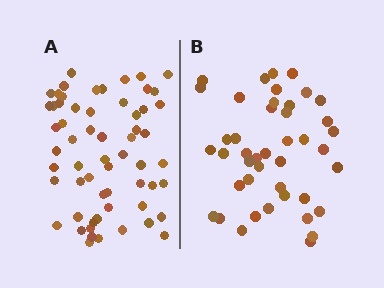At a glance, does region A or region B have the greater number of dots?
Region A (the left region) has more dots.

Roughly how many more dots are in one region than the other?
Region A has approximately 15 more dots than region B.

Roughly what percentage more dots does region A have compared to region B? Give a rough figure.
About 40% more.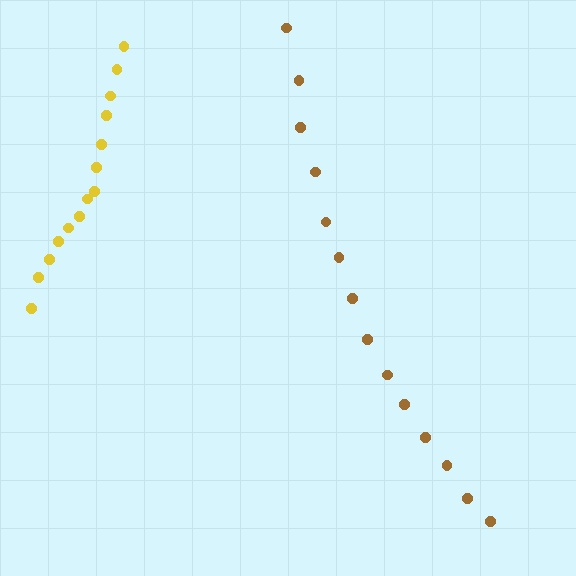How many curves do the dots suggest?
There are 2 distinct paths.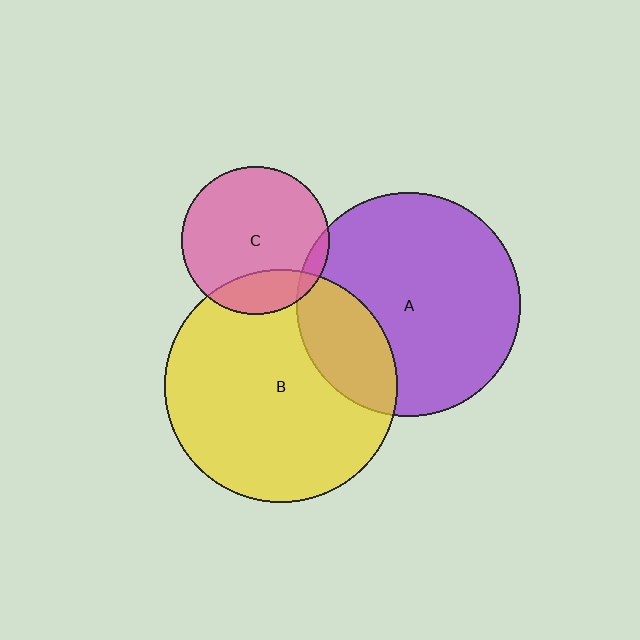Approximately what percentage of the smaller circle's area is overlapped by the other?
Approximately 20%.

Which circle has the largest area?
Circle B (yellow).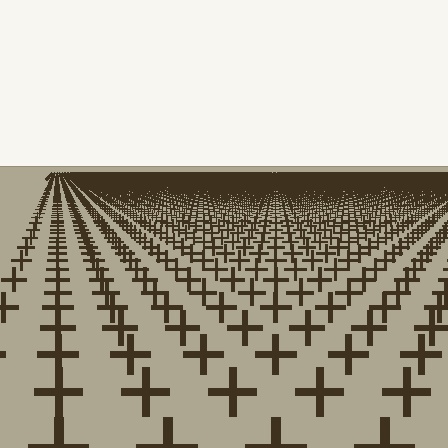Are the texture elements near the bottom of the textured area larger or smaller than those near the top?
Larger. Near the bottom, elements are closer to the viewer and appear at a bigger on-screen size.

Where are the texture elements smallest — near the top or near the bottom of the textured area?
Near the top.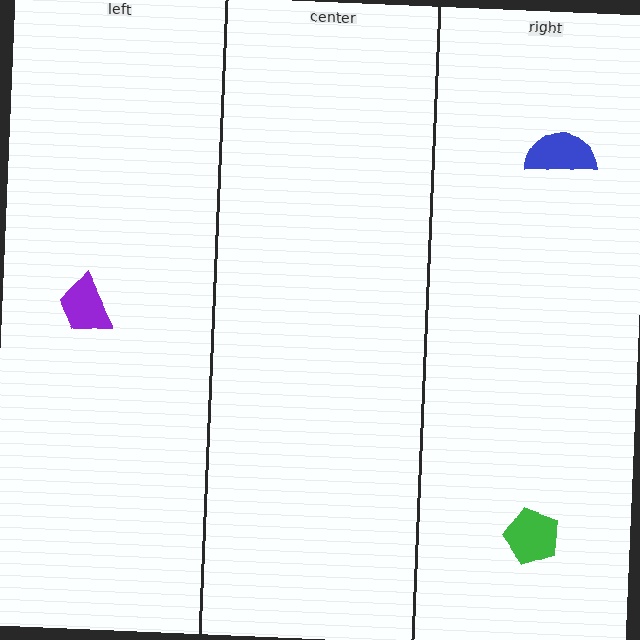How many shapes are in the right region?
2.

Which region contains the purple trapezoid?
The left region.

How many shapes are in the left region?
1.